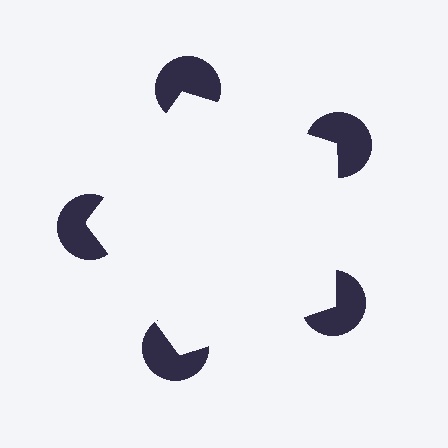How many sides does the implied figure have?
5 sides.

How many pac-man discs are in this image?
There are 5 — one at each vertex of the illusory pentagon.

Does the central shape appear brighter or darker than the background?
It typically appears slightly brighter than the background, even though no actual brightness change is drawn.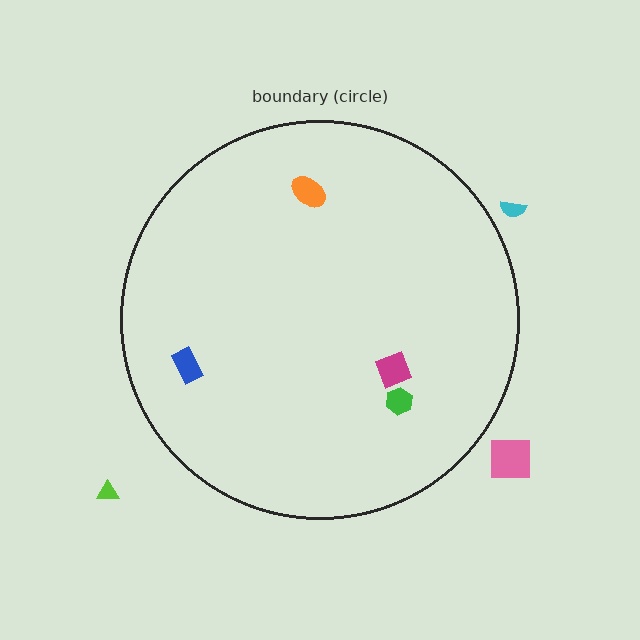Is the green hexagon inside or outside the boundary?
Inside.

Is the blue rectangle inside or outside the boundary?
Inside.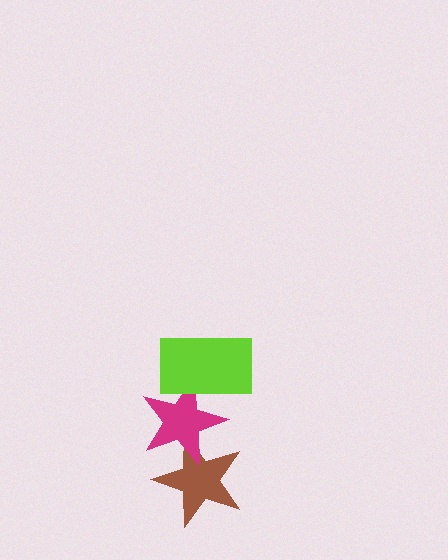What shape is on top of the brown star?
The magenta star is on top of the brown star.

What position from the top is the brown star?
The brown star is 3rd from the top.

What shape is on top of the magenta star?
The lime rectangle is on top of the magenta star.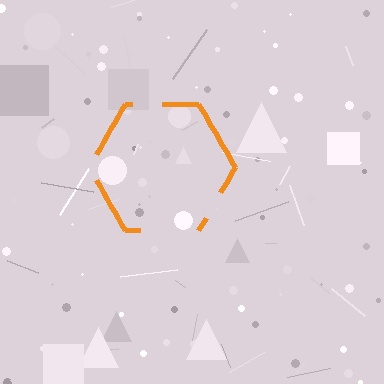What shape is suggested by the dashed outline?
The dashed outline suggests a hexagon.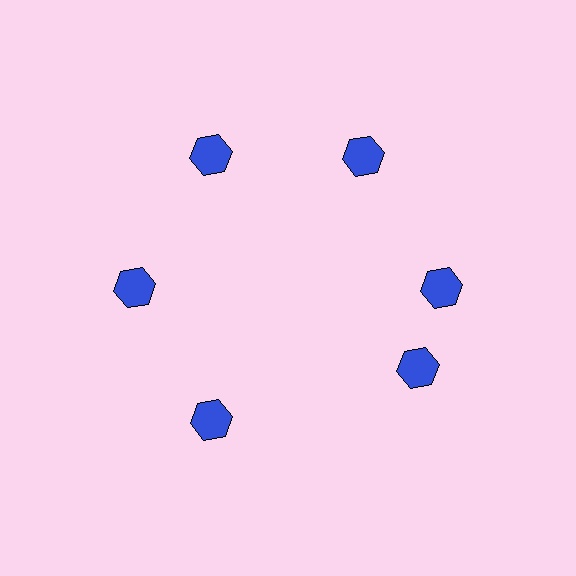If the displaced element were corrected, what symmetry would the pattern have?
It would have 6-fold rotational symmetry — the pattern would map onto itself every 60 degrees.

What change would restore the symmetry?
The symmetry would be restored by rotating it back into even spacing with its neighbors so that all 6 hexagons sit at equal angles and equal distance from the center.